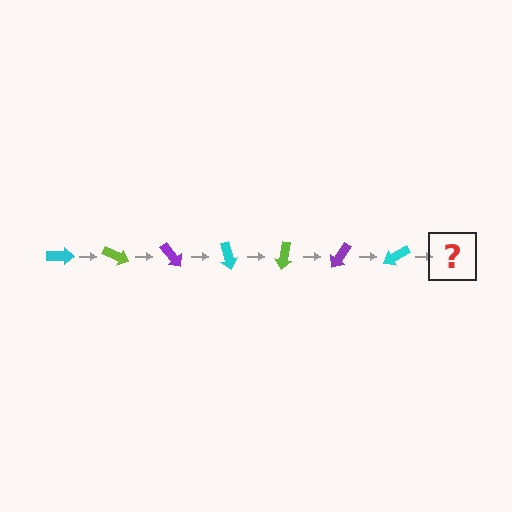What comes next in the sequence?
The next element should be a lime arrow, rotated 175 degrees from the start.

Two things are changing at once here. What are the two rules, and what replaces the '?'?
The two rules are that it rotates 25 degrees each step and the color cycles through cyan, lime, and purple. The '?' should be a lime arrow, rotated 175 degrees from the start.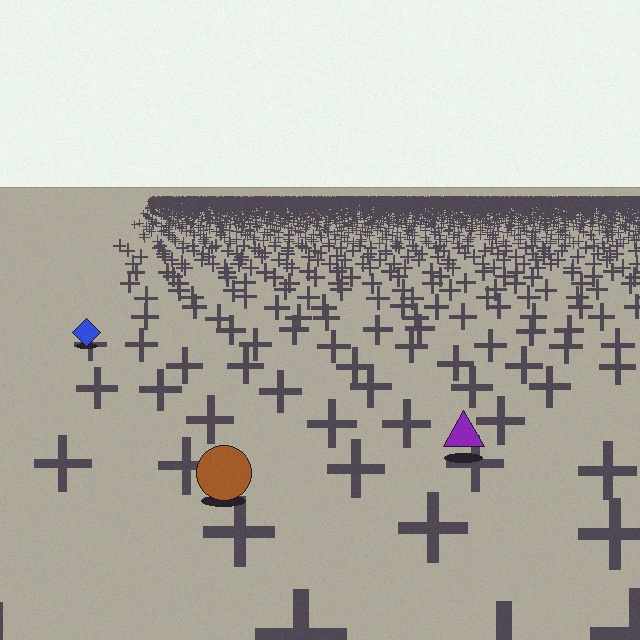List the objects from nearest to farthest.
From nearest to farthest: the brown circle, the purple triangle, the blue diamond.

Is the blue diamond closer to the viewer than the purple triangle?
No. The purple triangle is closer — you can tell from the texture gradient: the ground texture is coarser near it.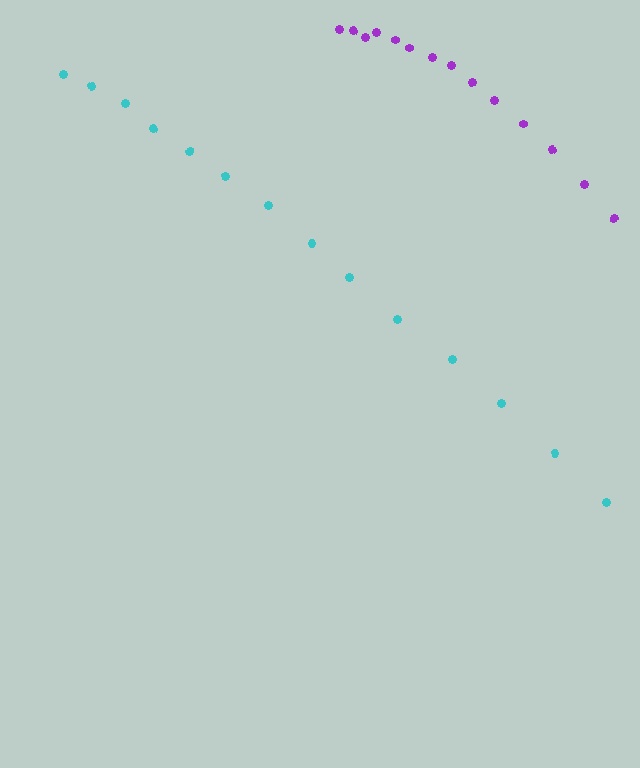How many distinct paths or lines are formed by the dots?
There are 2 distinct paths.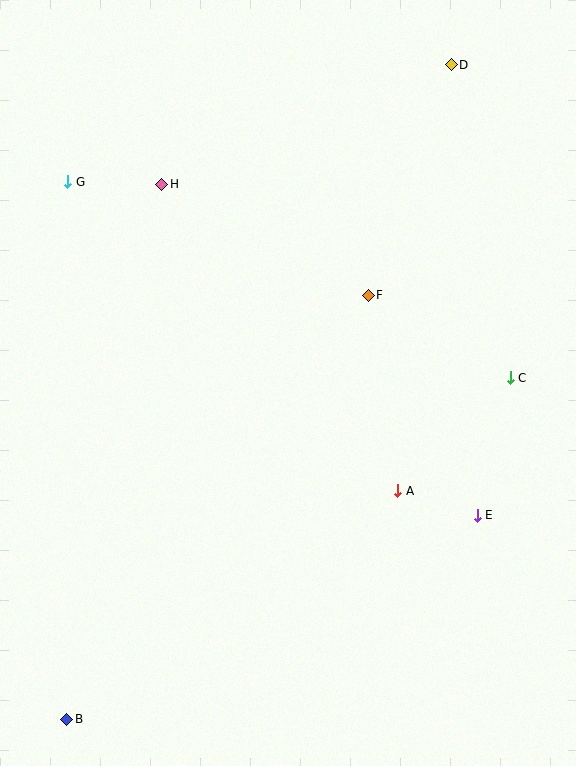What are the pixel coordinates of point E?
Point E is at (477, 515).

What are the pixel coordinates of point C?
Point C is at (510, 378).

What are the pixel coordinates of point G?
Point G is at (68, 182).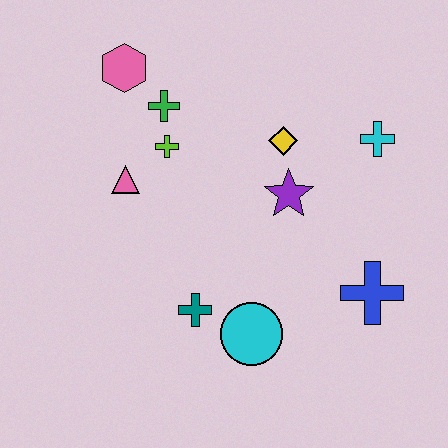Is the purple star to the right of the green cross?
Yes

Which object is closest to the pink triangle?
The lime cross is closest to the pink triangle.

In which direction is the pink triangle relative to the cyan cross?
The pink triangle is to the left of the cyan cross.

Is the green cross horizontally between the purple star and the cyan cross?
No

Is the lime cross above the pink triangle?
Yes